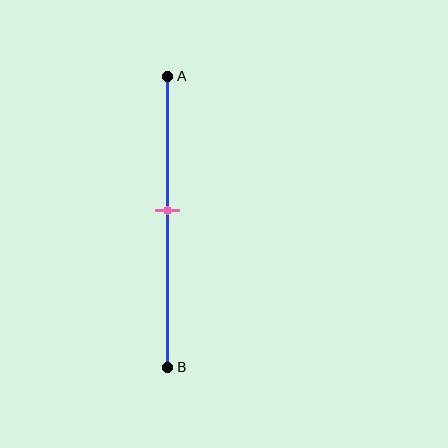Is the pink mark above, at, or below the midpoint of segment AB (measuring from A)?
The pink mark is above the midpoint of segment AB.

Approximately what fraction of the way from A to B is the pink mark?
The pink mark is approximately 45% of the way from A to B.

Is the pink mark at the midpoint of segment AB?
No, the mark is at about 45% from A, not at the 50% midpoint.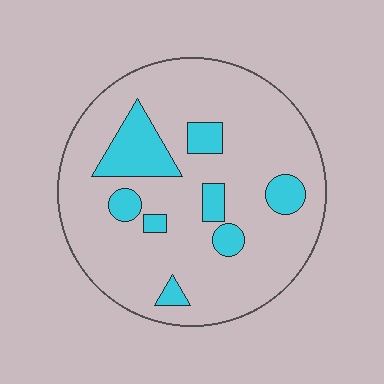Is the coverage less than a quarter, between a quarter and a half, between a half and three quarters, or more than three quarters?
Less than a quarter.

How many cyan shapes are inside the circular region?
8.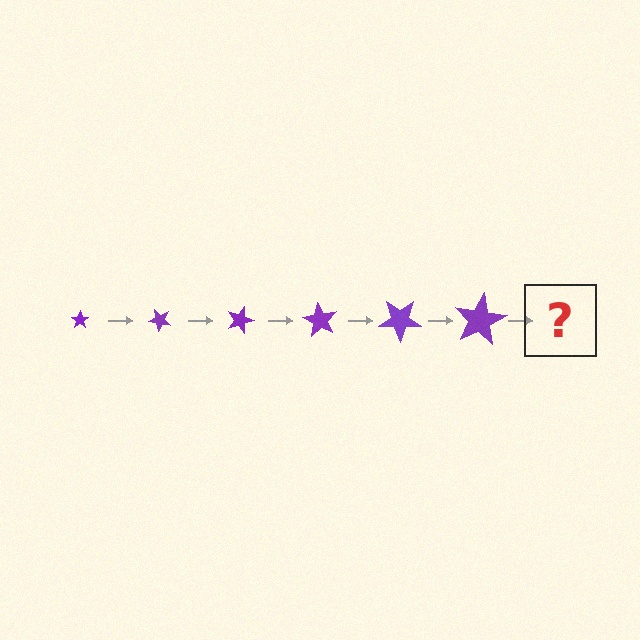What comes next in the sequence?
The next element should be a star, larger than the previous one and rotated 270 degrees from the start.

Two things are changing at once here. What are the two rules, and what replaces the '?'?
The two rules are that the star grows larger each step and it rotates 45 degrees each step. The '?' should be a star, larger than the previous one and rotated 270 degrees from the start.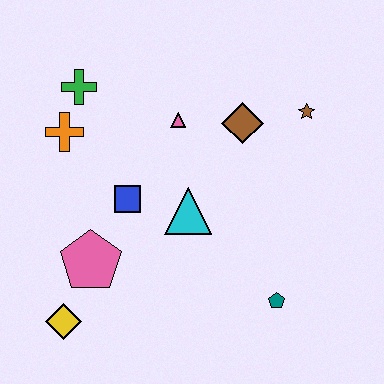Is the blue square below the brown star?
Yes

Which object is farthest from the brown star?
The yellow diamond is farthest from the brown star.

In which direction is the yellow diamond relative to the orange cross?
The yellow diamond is below the orange cross.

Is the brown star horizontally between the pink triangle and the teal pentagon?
No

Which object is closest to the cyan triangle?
The blue square is closest to the cyan triangle.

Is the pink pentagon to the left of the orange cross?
No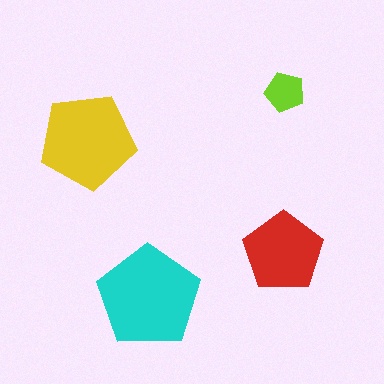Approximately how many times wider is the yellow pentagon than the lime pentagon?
About 2.5 times wider.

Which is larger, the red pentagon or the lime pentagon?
The red one.